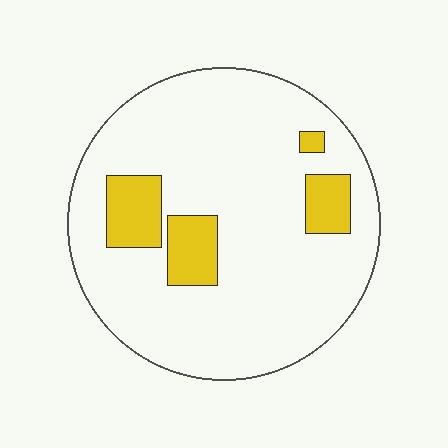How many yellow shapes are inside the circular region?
4.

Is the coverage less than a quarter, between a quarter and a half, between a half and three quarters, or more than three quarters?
Less than a quarter.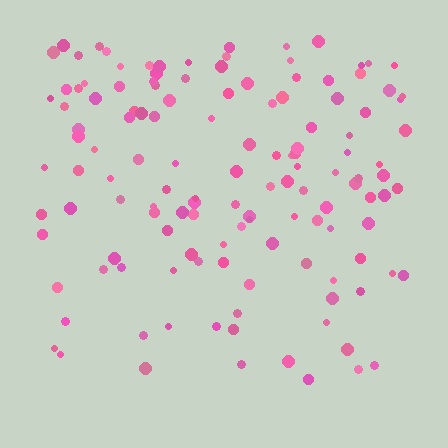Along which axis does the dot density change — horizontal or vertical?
Vertical.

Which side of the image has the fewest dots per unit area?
The bottom.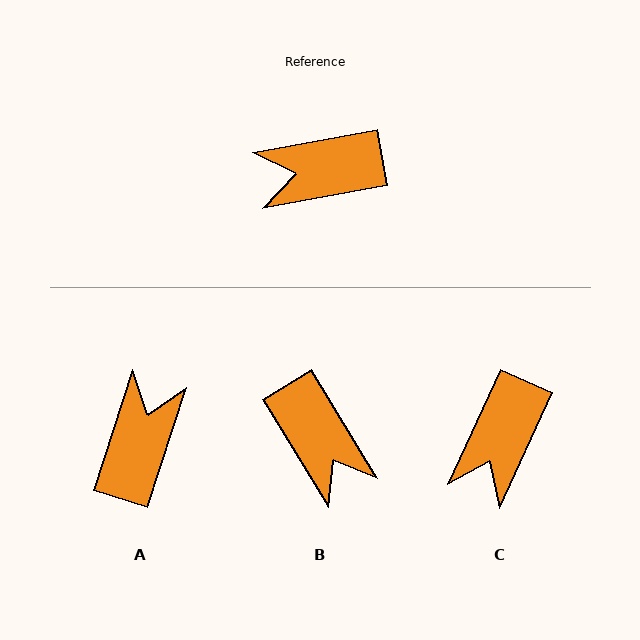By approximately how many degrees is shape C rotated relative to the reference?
Approximately 55 degrees counter-clockwise.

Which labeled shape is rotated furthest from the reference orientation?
A, about 118 degrees away.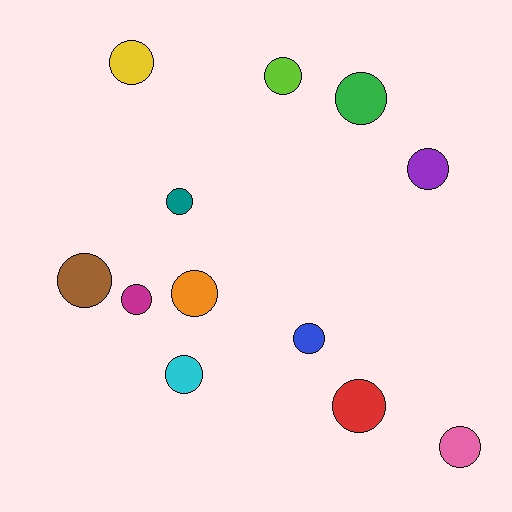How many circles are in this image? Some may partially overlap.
There are 12 circles.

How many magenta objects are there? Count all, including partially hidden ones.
There is 1 magenta object.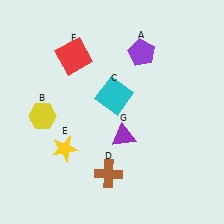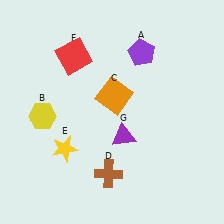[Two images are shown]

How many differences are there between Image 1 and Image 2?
There is 1 difference between the two images.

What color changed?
The square (C) changed from cyan in Image 1 to orange in Image 2.